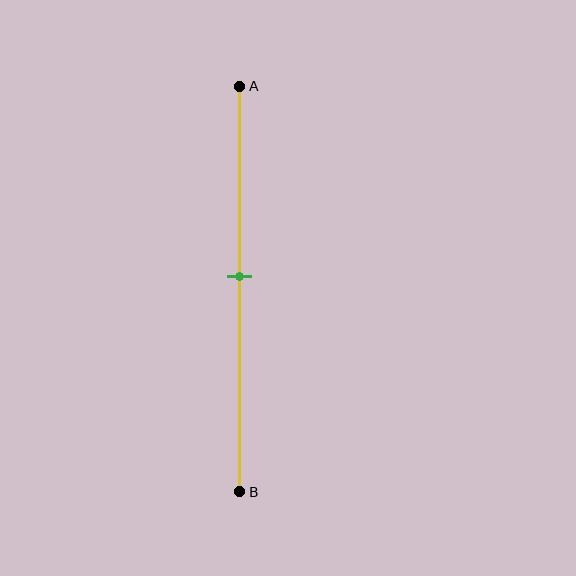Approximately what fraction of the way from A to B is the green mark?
The green mark is approximately 45% of the way from A to B.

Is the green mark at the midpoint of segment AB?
No, the mark is at about 45% from A, not at the 50% midpoint.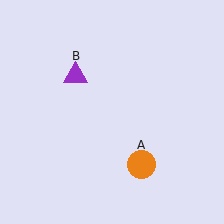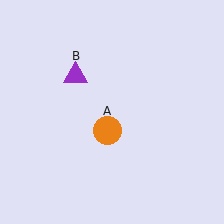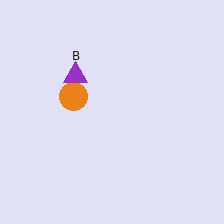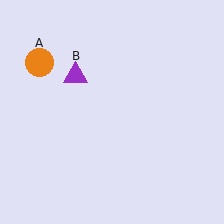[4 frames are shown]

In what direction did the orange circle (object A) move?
The orange circle (object A) moved up and to the left.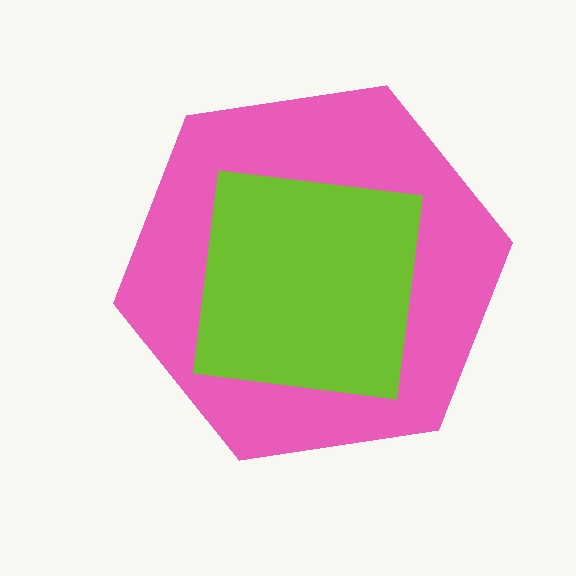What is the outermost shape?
The pink hexagon.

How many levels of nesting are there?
2.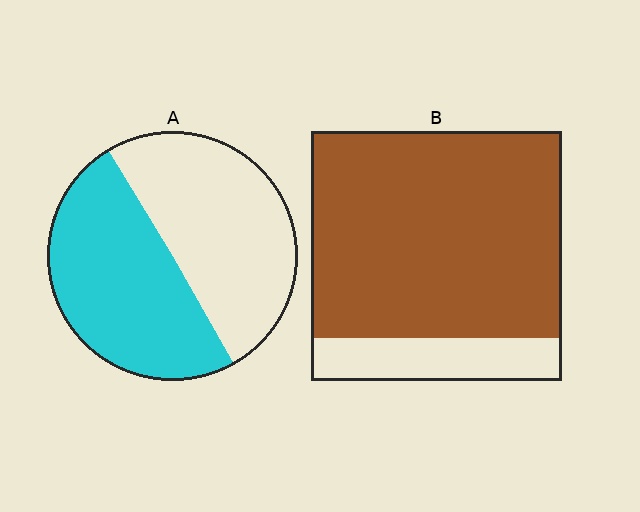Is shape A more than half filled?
Roughly half.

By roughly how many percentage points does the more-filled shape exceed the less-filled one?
By roughly 35 percentage points (B over A).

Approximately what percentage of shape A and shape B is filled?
A is approximately 50% and B is approximately 85%.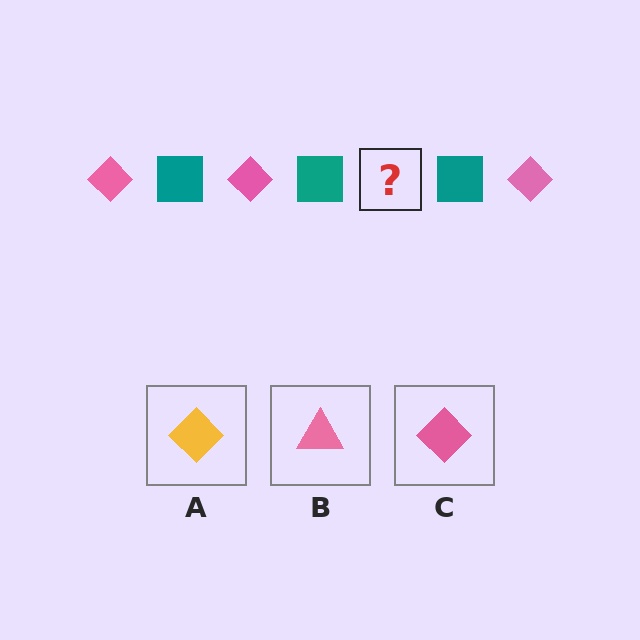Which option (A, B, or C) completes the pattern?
C.